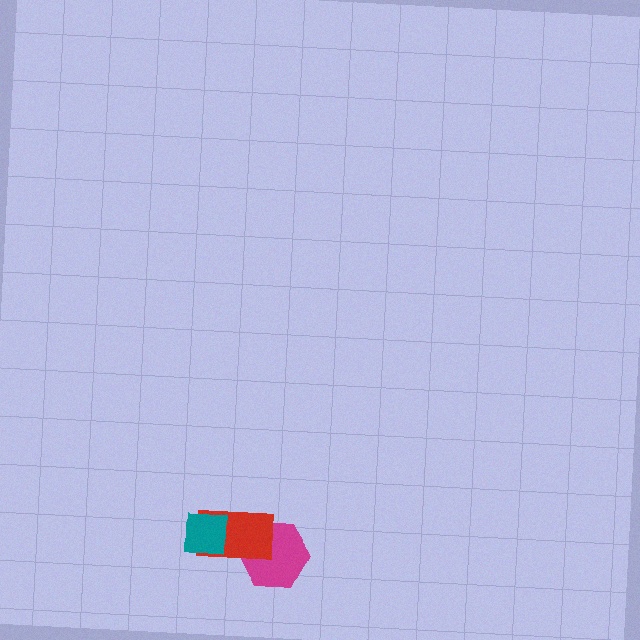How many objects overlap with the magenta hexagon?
1 object overlaps with the magenta hexagon.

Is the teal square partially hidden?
No, no other shape covers it.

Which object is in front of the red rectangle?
The teal square is in front of the red rectangle.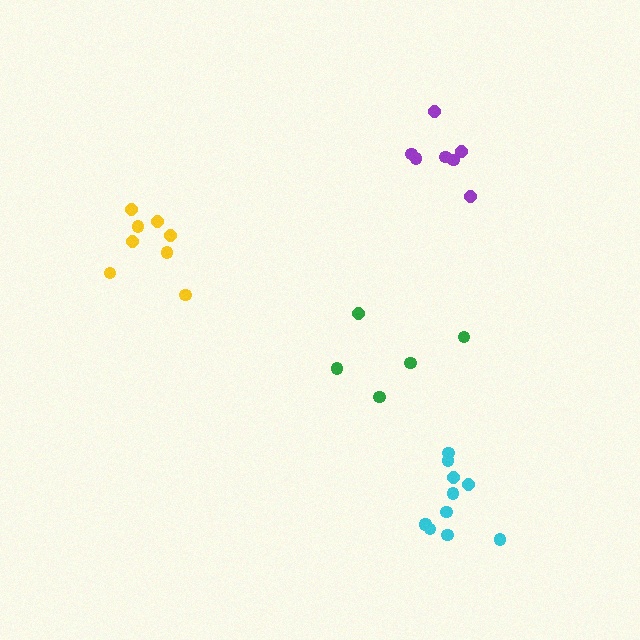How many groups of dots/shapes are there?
There are 4 groups.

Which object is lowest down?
The cyan cluster is bottommost.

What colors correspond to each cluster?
The clusters are colored: green, purple, yellow, cyan.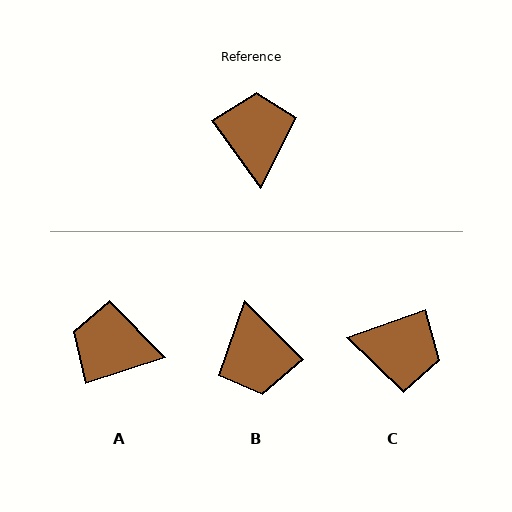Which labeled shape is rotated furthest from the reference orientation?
B, about 171 degrees away.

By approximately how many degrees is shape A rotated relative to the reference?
Approximately 72 degrees counter-clockwise.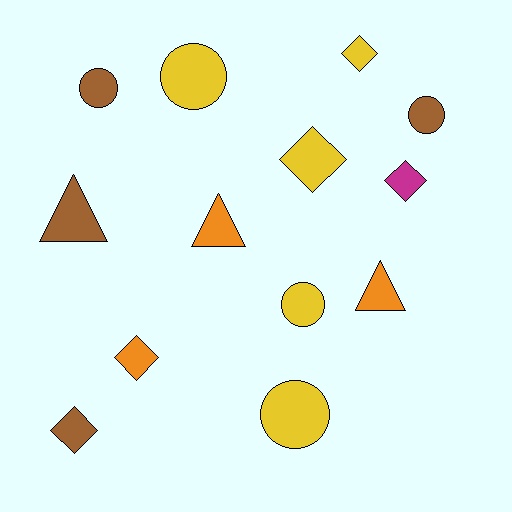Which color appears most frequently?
Yellow, with 5 objects.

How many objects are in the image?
There are 13 objects.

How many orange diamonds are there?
There is 1 orange diamond.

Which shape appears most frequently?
Diamond, with 5 objects.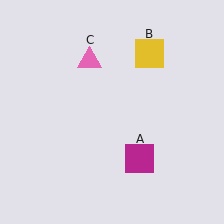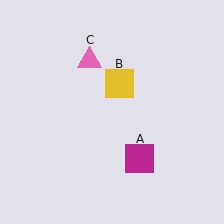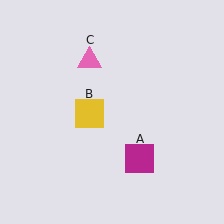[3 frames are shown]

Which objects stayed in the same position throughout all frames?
Magenta square (object A) and pink triangle (object C) remained stationary.